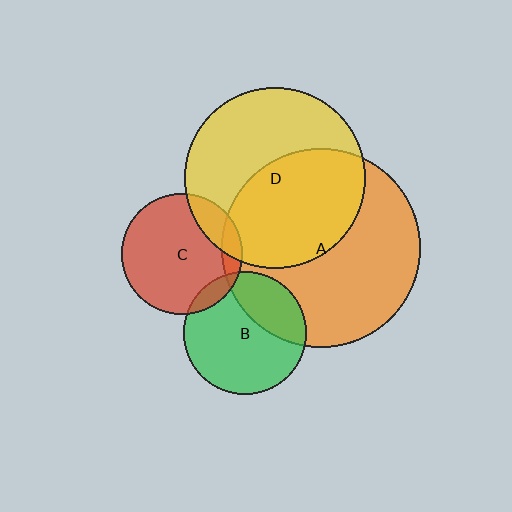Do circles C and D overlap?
Yes.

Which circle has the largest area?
Circle A (orange).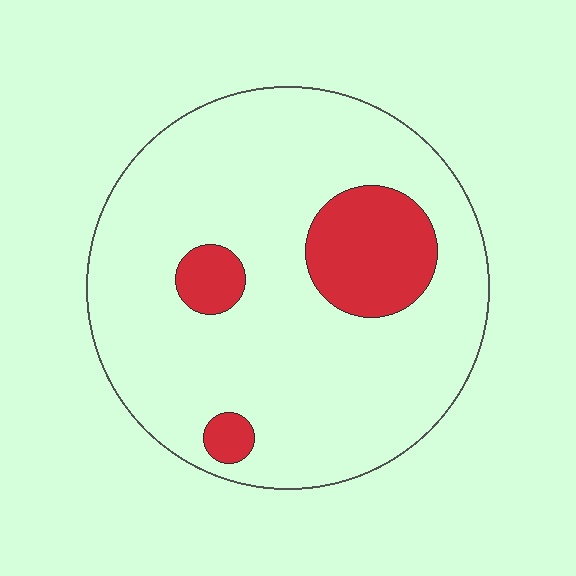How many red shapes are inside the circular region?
3.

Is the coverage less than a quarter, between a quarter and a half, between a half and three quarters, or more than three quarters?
Less than a quarter.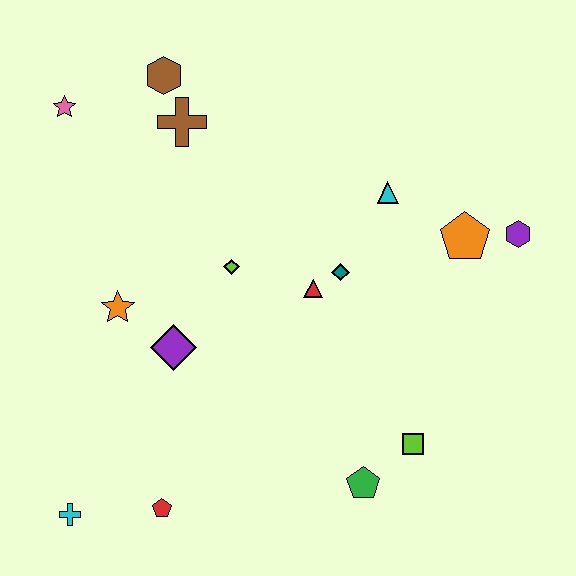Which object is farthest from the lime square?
The pink star is farthest from the lime square.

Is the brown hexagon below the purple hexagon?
No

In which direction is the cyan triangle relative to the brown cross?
The cyan triangle is to the right of the brown cross.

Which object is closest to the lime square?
The green pentagon is closest to the lime square.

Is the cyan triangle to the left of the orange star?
No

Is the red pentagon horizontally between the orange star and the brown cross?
Yes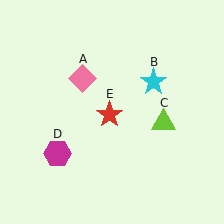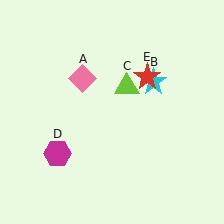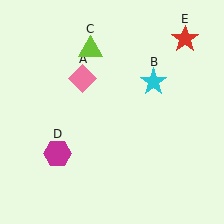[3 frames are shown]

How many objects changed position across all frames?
2 objects changed position: lime triangle (object C), red star (object E).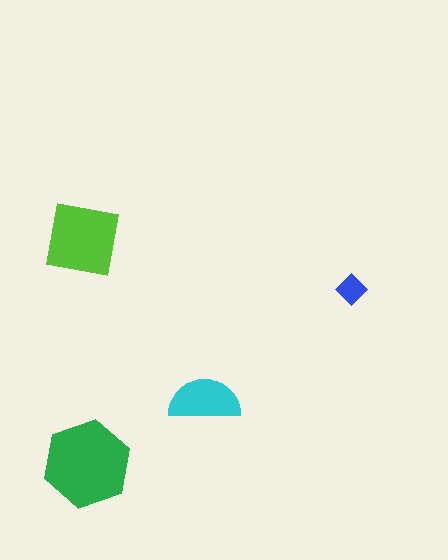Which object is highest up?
The lime square is topmost.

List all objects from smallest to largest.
The blue diamond, the cyan semicircle, the lime square, the green hexagon.